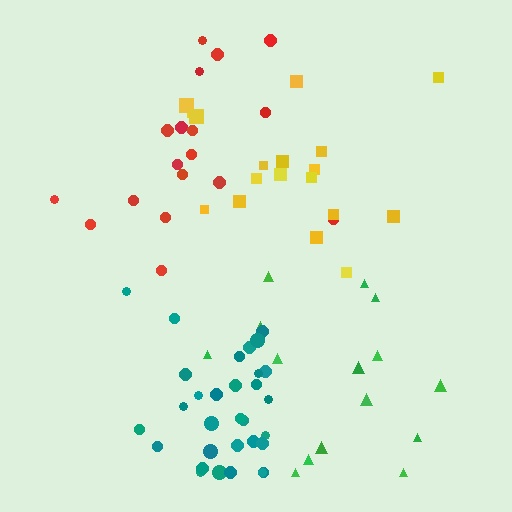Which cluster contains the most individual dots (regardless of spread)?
Teal (31).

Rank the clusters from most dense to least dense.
teal, red, yellow, green.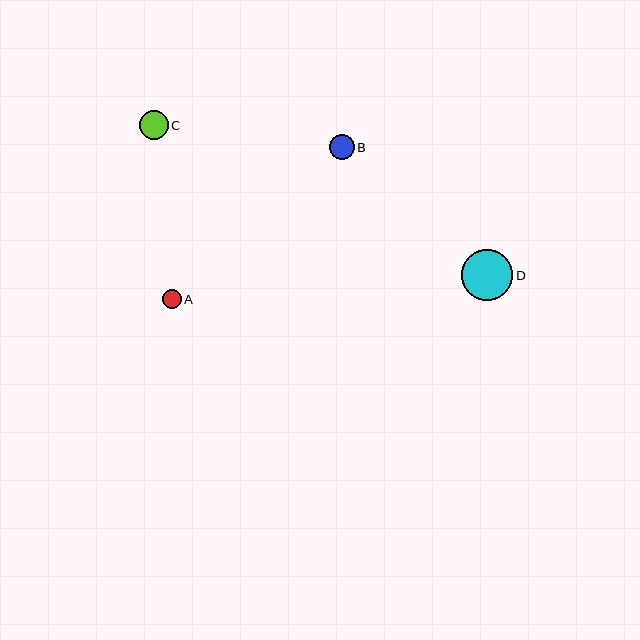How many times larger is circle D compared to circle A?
Circle D is approximately 2.7 times the size of circle A.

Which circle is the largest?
Circle D is the largest with a size of approximately 51 pixels.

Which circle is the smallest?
Circle A is the smallest with a size of approximately 18 pixels.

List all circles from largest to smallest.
From largest to smallest: D, C, B, A.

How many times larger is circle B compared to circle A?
Circle B is approximately 1.3 times the size of circle A.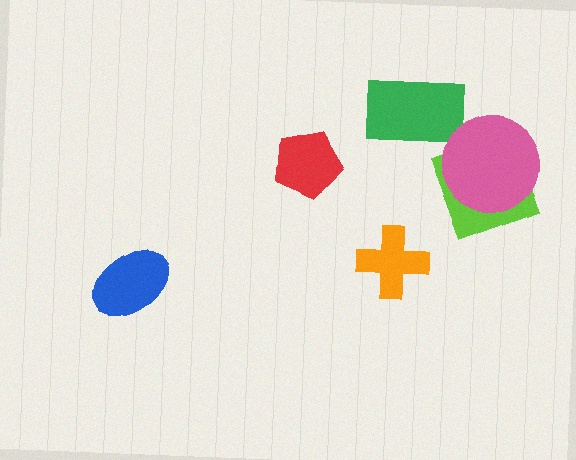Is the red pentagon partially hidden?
No, no other shape covers it.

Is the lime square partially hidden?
Yes, it is partially covered by another shape.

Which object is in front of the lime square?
The pink circle is in front of the lime square.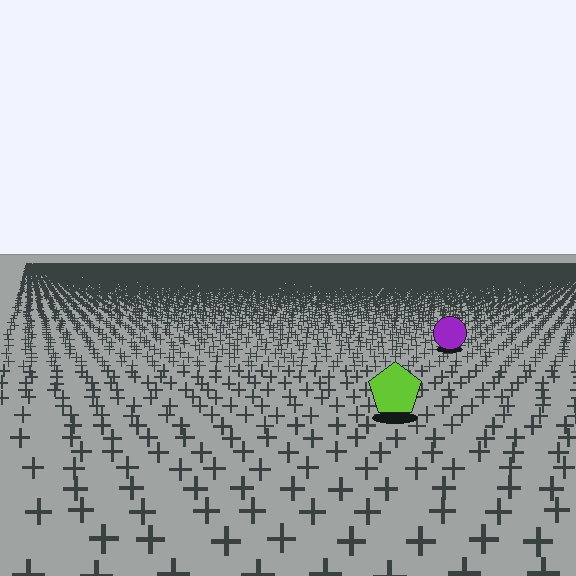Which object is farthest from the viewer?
The purple circle is farthest from the viewer. It appears smaller and the ground texture around it is denser.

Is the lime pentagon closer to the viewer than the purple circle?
Yes. The lime pentagon is closer — you can tell from the texture gradient: the ground texture is coarser near it.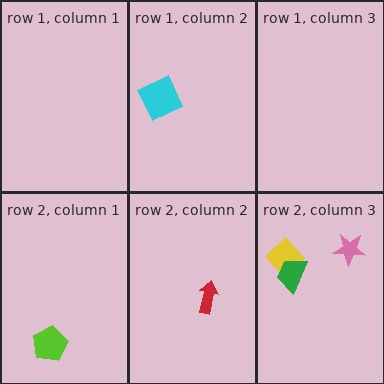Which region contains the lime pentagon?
The row 2, column 1 region.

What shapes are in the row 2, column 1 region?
The lime pentagon.